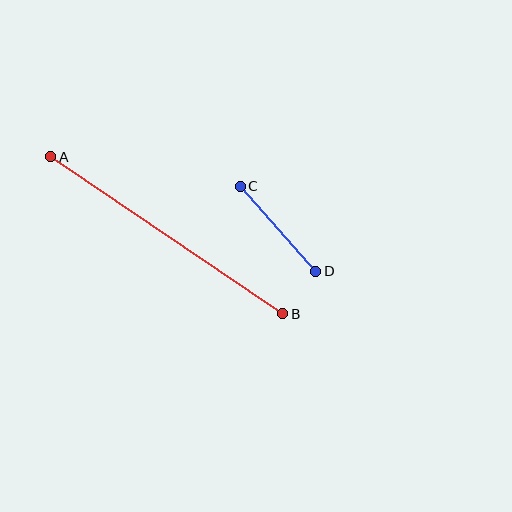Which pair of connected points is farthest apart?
Points A and B are farthest apart.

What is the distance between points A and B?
The distance is approximately 280 pixels.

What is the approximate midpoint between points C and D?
The midpoint is at approximately (278, 229) pixels.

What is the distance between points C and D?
The distance is approximately 114 pixels.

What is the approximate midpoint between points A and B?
The midpoint is at approximately (167, 235) pixels.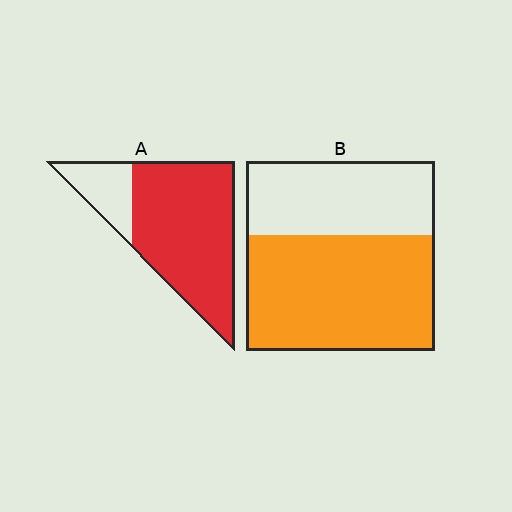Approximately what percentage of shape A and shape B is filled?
A is approximately 80% and B is approximately 60%.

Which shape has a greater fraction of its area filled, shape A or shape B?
Shape A.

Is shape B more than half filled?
Yes.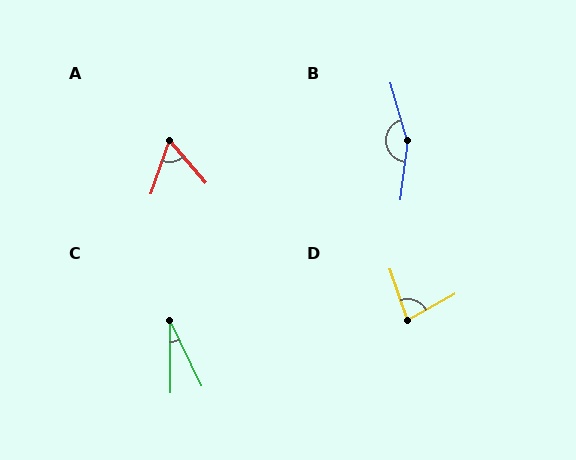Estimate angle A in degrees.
Approximately 59 degrees.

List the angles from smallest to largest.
C (25°), A (59°), D (80°), B (157°).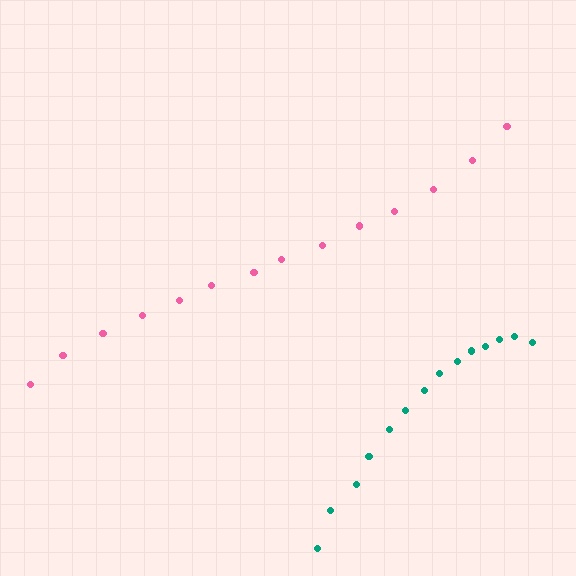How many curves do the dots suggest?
There are 2 distinct paths.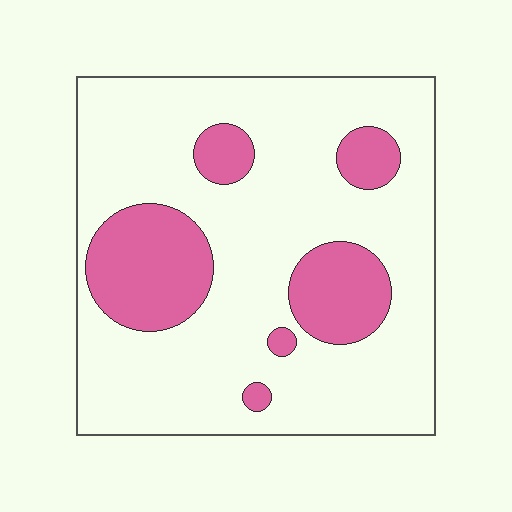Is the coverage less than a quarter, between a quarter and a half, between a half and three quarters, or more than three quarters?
Less than a quarter.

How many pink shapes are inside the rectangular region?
6.